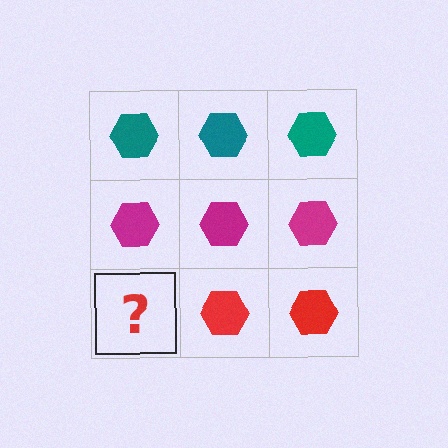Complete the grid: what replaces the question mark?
The question mark should be replaced with a red hexagon.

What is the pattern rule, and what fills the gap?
The rule is that each row has a consistent color. The gap should be filled with a red hexagon.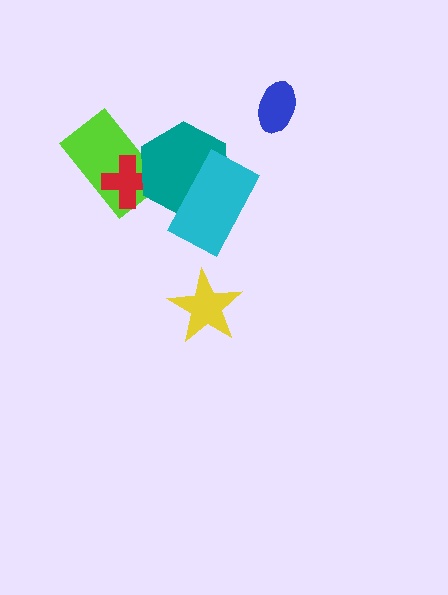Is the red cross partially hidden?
Yes, it is partially covered by another shape.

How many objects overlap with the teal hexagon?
3 objects overlap with the teal hexagon.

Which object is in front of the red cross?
The teal hexagon is in front of the red cross.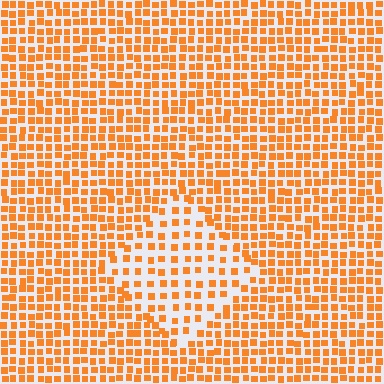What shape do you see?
I see a diamond.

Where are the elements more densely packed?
The elements are more densely packed outside the diamond boundary.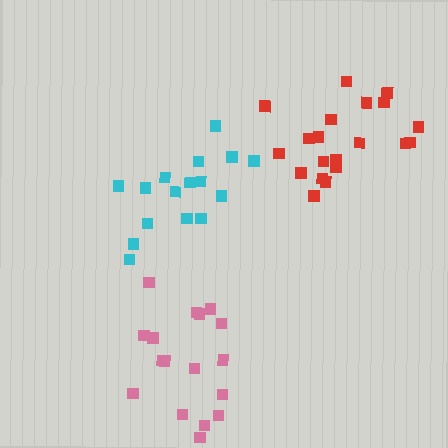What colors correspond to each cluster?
The clusters are colored: cyan, red, pink.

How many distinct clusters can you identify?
There are 3 distinct clusters.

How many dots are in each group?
Group 1: 16 dots, Group 2: 20 dots, Group 3: 17 dots (53 total).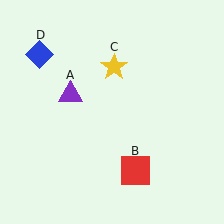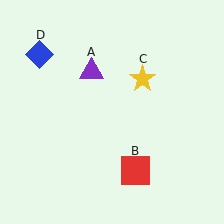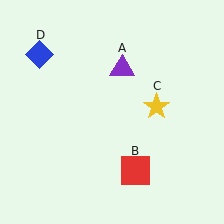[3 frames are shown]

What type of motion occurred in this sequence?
The purple triangle (object A), yellow star (object C) rotated clockwise around the center of the scene.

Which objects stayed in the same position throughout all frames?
Red square (object B) and blue diamond (object D) remained stationary.